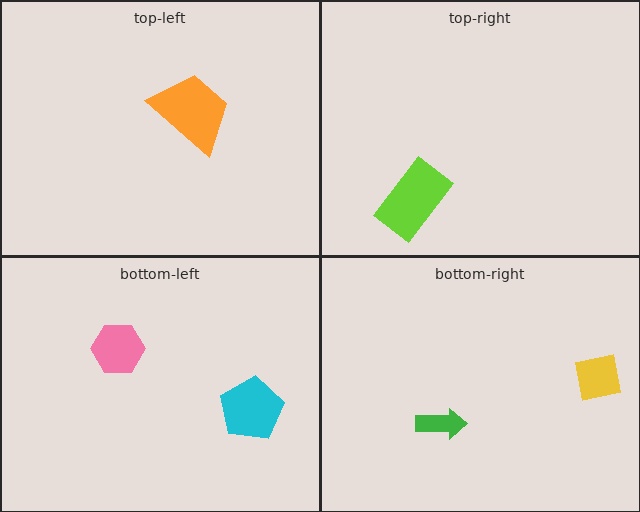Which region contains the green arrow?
The bottom-right region.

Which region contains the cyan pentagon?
The bottom-left region.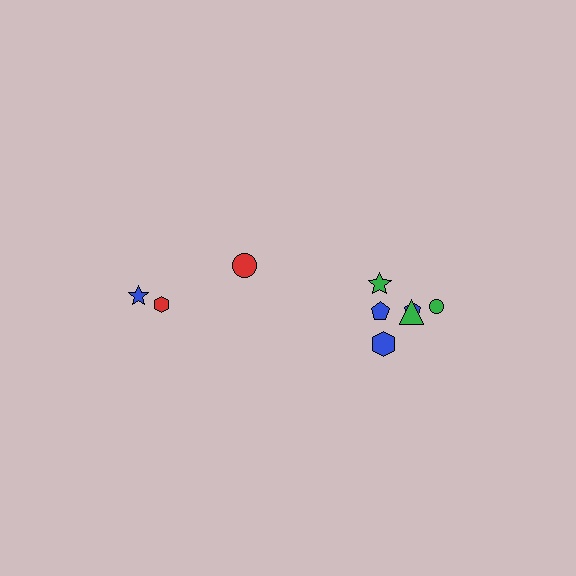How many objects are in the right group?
There are 6 objects.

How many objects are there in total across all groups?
There are 9 objects.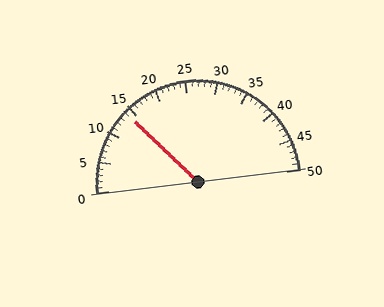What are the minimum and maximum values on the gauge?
The gauge ranges from 0 to 50.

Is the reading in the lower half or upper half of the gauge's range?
The reading is in the lower half of the range (0 to 50).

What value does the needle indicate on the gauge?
The needle indicates approximately 14.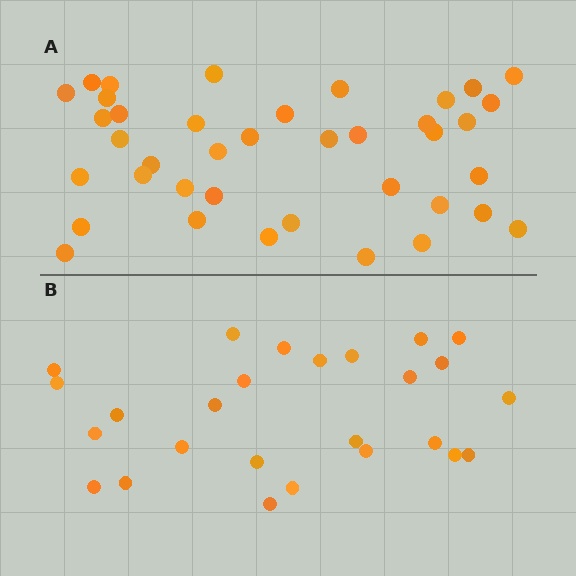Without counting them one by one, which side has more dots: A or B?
Region A (the top region) has more dots.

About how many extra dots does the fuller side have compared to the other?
Region A has approximately 15 more dots than region B.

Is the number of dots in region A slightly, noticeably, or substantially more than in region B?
Region A has substantially more. The ratio is roughly 1.5 to 1.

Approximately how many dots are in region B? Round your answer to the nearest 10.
About 30 dots. (The exact count is 26, which rounds to 30.)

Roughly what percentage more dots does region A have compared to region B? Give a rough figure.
About 50% more.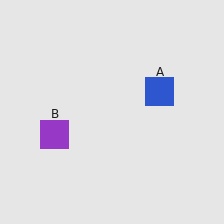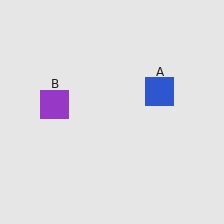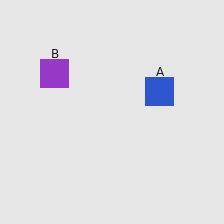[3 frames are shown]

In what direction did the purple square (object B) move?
The purple square (object B) moved up.